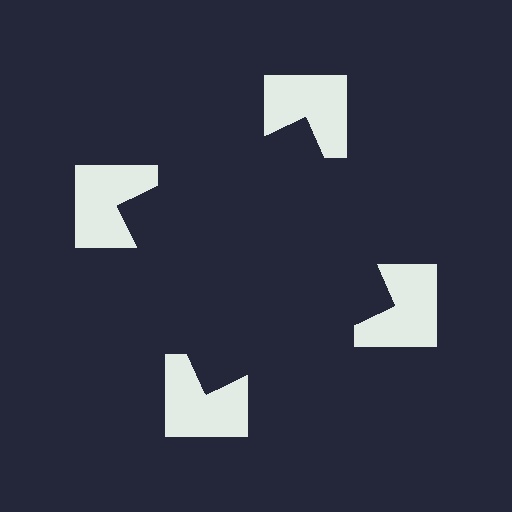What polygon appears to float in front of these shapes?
An illusory square — its edges are inferred from the aligned wedge cuts in the notched squares, not physically drawn.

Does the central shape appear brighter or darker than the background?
It typically appears slightly darker than the background, even though no actual brightness change is drawn.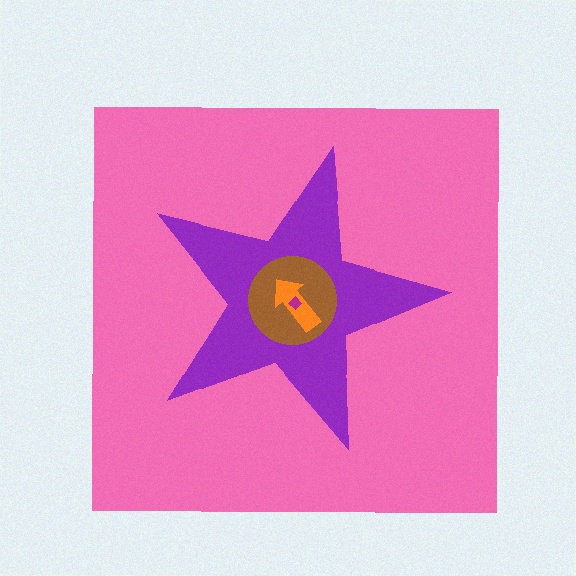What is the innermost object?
The magenta diamond.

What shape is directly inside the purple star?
The brown circle.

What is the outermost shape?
The pink square.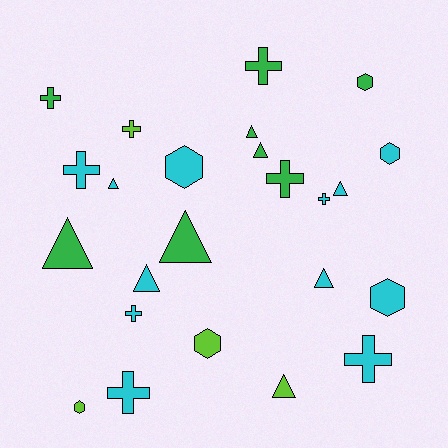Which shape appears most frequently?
Triangle, with 9 objects.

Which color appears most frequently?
Cyan, with 12 objects.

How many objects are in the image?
There are 24 objects.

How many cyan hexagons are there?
There are 3 cyan hexagons.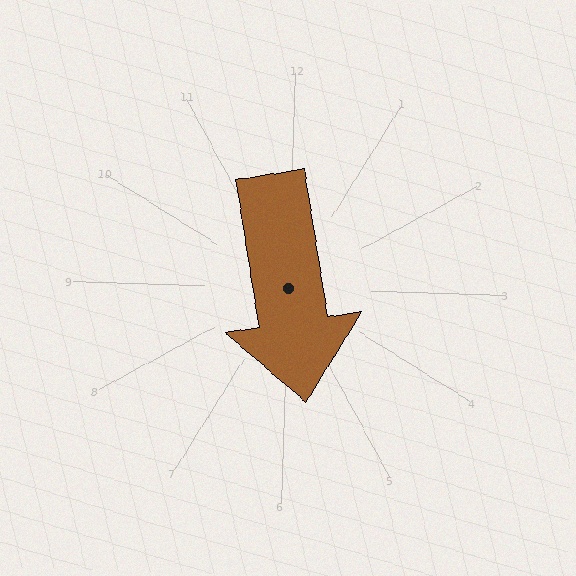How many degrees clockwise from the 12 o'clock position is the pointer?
Approximately 169 degrees.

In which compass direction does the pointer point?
South.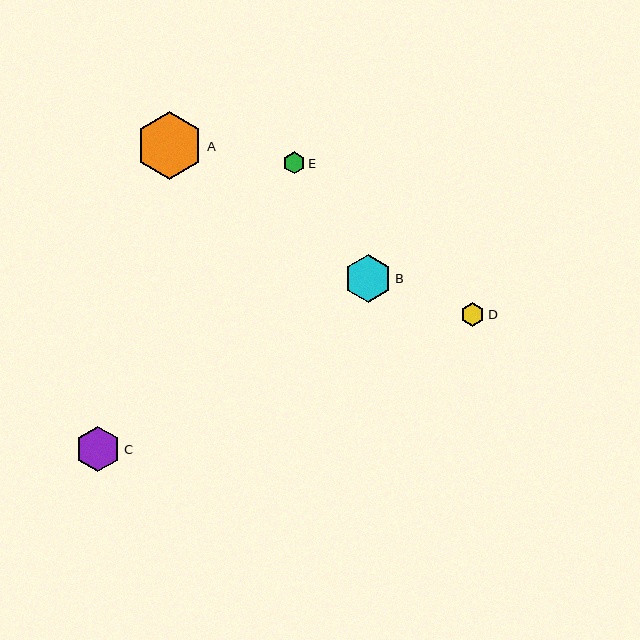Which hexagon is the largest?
Hexagon A is the largest with a size of approximately 68 pixels.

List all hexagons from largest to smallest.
From largest to smallest: A, B, C, D, E.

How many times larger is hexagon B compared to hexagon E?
Hexagon B is approximately 2.2 times the size of hexagon E.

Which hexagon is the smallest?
Hexagon E is the smallest with a size of approximately 22 pixels.